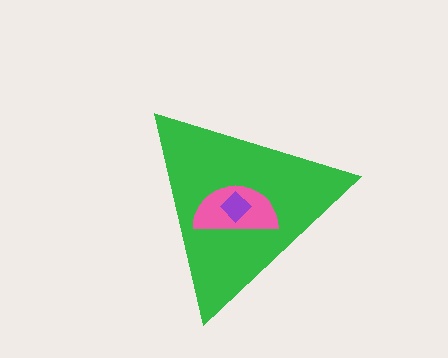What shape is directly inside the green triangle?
The pink semicircle.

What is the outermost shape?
The green triangle.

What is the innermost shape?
The purple diamond.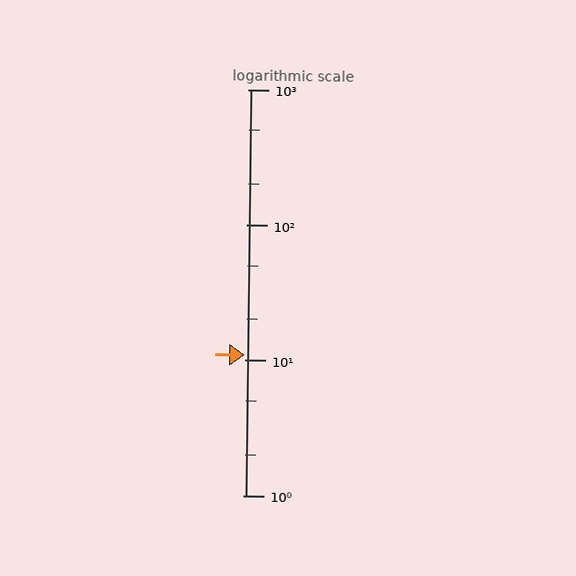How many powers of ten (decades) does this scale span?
The scale spans 3 decades, from 1 to 1000.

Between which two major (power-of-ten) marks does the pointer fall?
The pointer is between 10 and 100.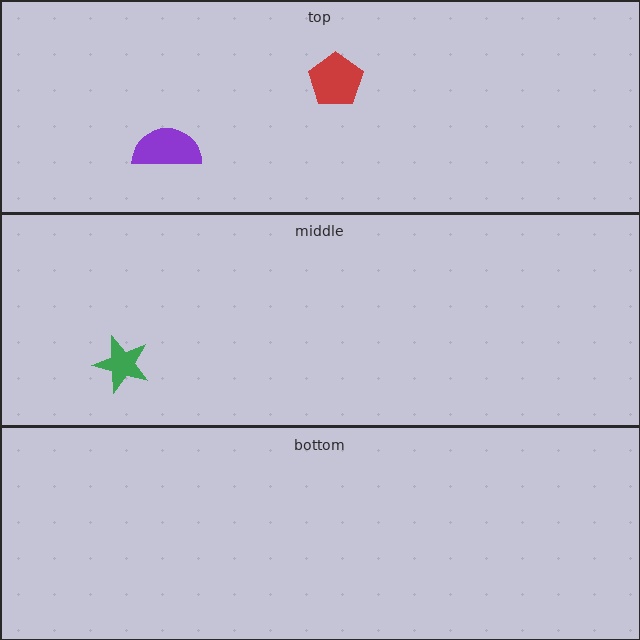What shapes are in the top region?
The purple semicircle, the red pentagon.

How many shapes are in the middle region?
1.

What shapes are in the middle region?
The green star.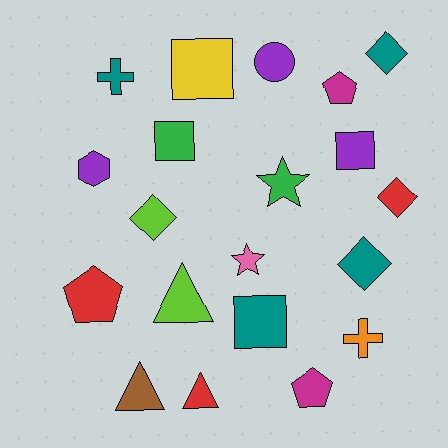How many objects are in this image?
There are 20 objects.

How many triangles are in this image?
There are 3 triangles.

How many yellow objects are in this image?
There is 1 yellow object.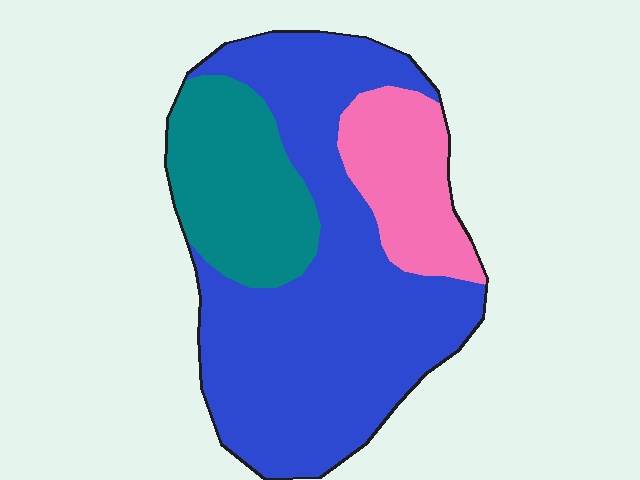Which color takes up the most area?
Blue, at roughly 60%.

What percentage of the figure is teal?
Teal covers 22% of the figure.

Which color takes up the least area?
Pink, at roughly 15%.